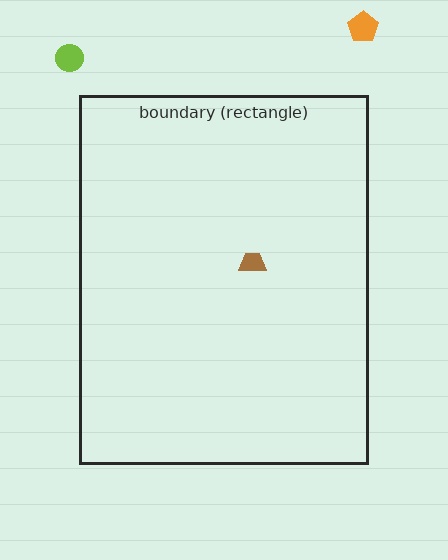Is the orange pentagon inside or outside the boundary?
Outside.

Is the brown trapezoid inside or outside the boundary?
Inside.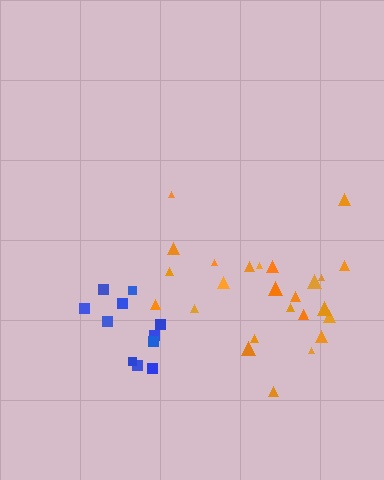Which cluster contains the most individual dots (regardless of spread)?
Orange (27).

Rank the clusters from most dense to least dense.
blue, orange.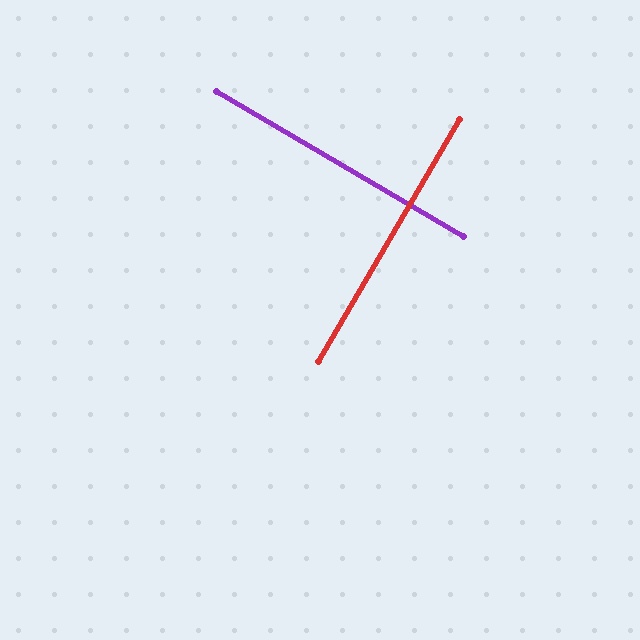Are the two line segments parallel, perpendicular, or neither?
Perpendicular — they meet at approximately 90°.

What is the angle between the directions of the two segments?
Approximately 90 degrees.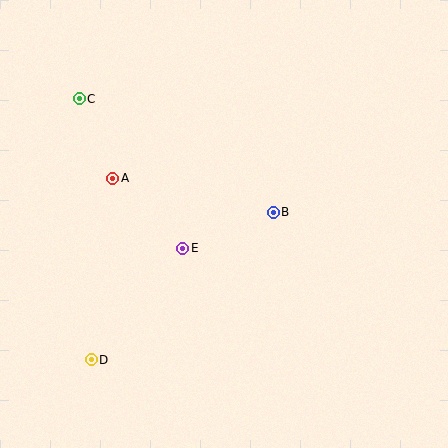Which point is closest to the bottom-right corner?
Point B is closest to the bottom-right corner.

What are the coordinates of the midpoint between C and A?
The midpoint between C and A is at (96, 138).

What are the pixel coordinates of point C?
Point C is at (79, 99).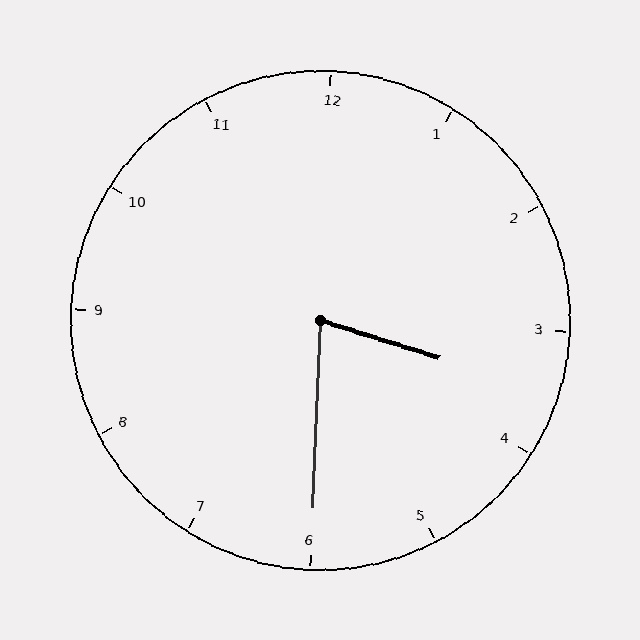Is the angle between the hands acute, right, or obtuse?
It is acute.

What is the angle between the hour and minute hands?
Approximately 75 degrees.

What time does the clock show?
3:30.